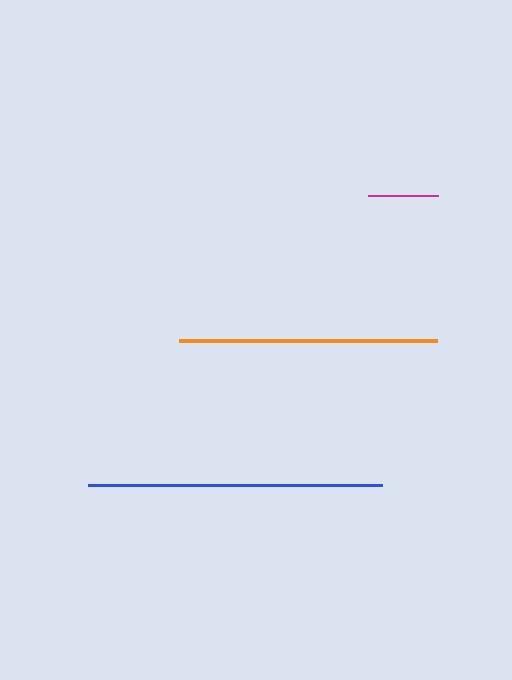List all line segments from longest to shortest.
From longest to shortest: blue, orange, magenta.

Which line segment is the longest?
The blue line is the longest at approximately 294 pixels.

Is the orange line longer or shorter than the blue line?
The blue line is longer than the orange line.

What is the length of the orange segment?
The orange segment is approximately 258 pixels long.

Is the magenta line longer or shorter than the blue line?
The blue line is longer than the magenta line.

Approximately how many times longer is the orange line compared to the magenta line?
The orange line is approximately 3.7 times the length of the magenta line.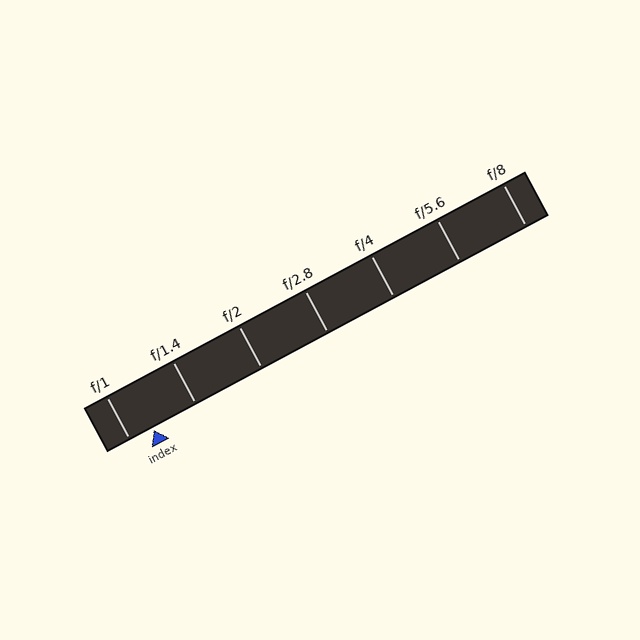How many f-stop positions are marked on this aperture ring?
There are 7 f-stop positions marked.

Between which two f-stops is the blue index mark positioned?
The index mark is between f/1 and f/1.4.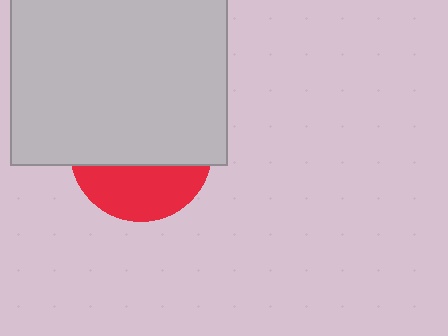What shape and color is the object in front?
The object in front is a light gray square.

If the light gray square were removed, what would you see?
You would see the complete red circle.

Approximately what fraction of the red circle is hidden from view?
Roughly 63% of the red circle is hidden behind the light gray square.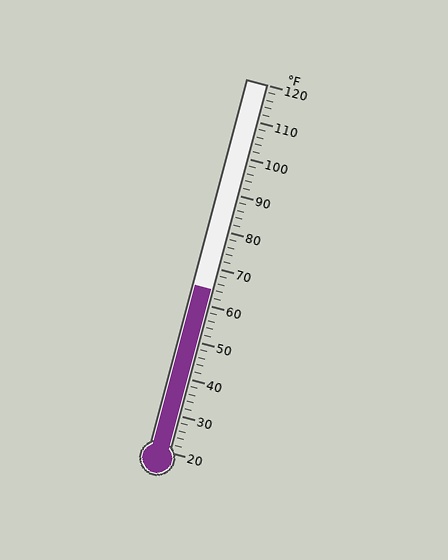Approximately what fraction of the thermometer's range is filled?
The thermometer is filled to approximately 45% of its range.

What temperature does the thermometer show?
The thermometer shows approximately 64°F.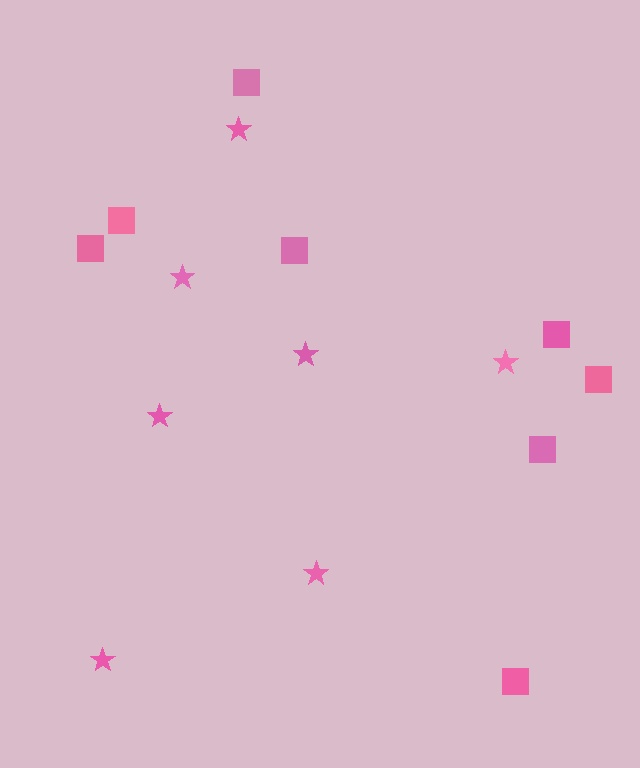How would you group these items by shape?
There are 2 groups: one group of stars (7) and one group of squares (8).